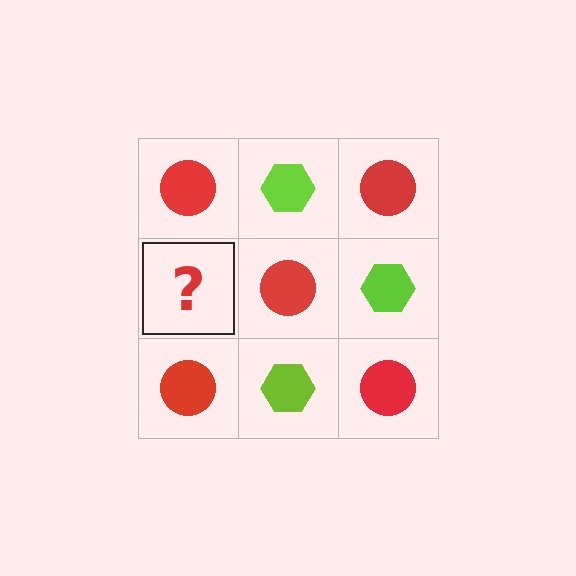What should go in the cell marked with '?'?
The missing cell should contain a lime hexagon.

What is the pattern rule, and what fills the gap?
The rule is that it alternates red circle and lime hexagon in a checkerboard pattern. The gap should be filled with a lime hexagon.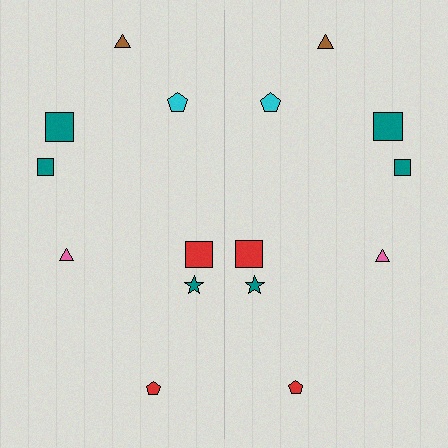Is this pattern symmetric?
Yes, this pattern has bilateral (reflection) symmetry.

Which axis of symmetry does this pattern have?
The pattern has a vertical axis of symmetry running through the center of the image.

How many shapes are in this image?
There are 16 shapes in this image.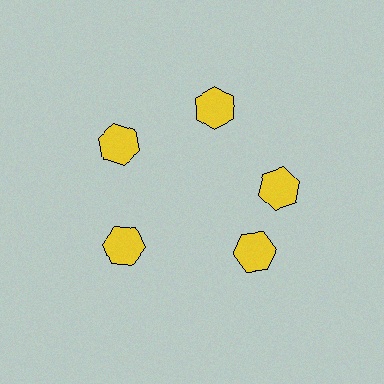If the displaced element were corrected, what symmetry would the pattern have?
It would have 5-fold rotational symmetry — the pattern would map onto itself every 72 degrees.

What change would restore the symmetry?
The symmetry would be restored by rotating it back into even spacing with its neighbors so that all 5 hexagons sit at equal angles and equal distance from the center.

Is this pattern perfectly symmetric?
No. The 5 yellow hexagons are arranged in a ring, but one element near the 5 o'clock position is rotated out of alignment along the ring, breaking the 5-fold rotational symmetry.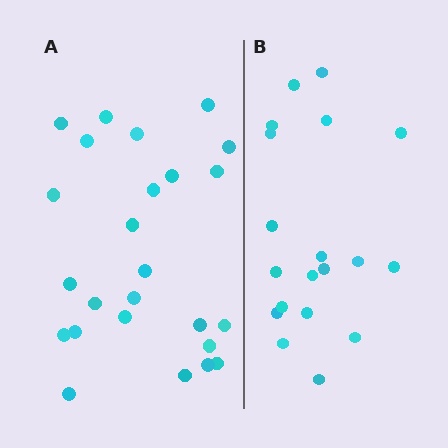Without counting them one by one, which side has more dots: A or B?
Region A (the left region) has more dots.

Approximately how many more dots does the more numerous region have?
Region A has about 6 more dots than region B.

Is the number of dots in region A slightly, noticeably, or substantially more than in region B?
Region A has noticeably more, but not dramatically so. The ratio is roughly 1.3 to 1.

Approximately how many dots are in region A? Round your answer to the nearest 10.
About 20 dots. (The exact count is 25, which rounds to 20.)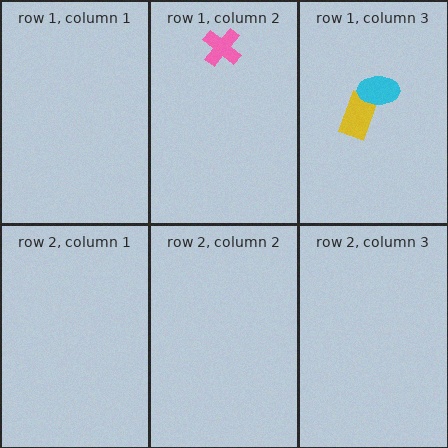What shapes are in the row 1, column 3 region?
The yellow rectangle, the cyan ellipse.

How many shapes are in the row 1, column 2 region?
1.